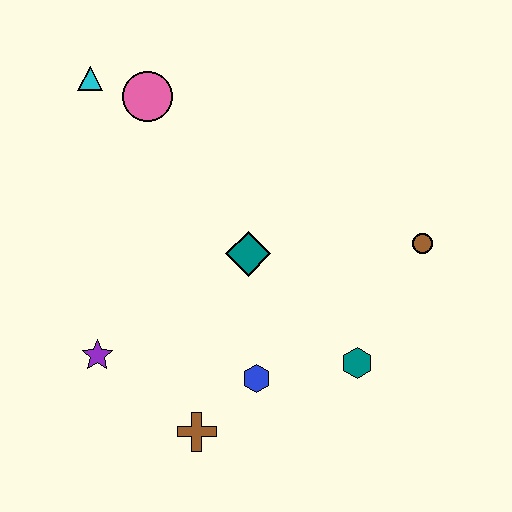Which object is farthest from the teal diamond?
The cyan triangle is farthest from the teal diamond.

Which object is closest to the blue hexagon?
The brown cross is closest to the blue hexagon.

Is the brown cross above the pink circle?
No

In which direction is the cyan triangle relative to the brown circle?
The cyan triangle is to the left of the brown circle.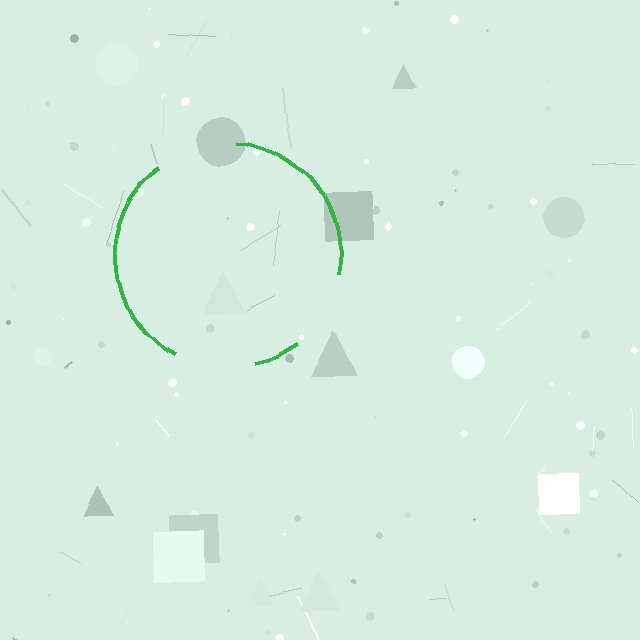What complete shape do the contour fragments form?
The contour fragments form a circle.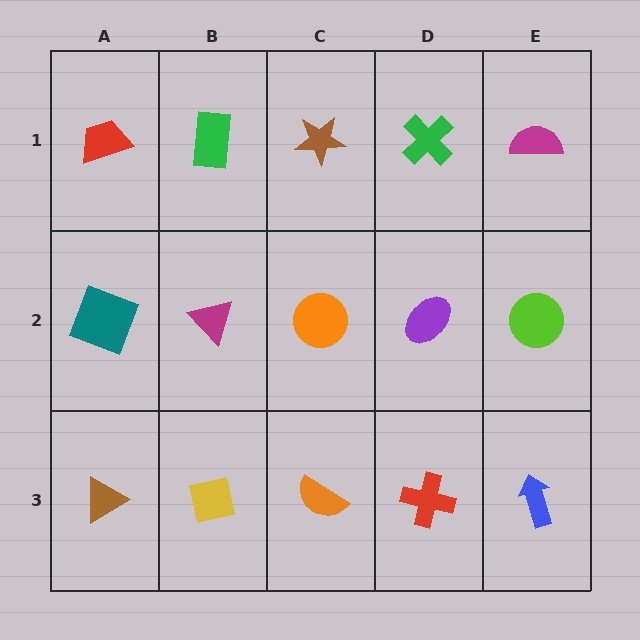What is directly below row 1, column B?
A magenta triangle.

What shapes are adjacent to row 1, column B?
A magenta triangle (row 2, column B), a red trapezoid (row 1, column A), a brown star (row 1, column C).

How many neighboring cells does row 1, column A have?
2.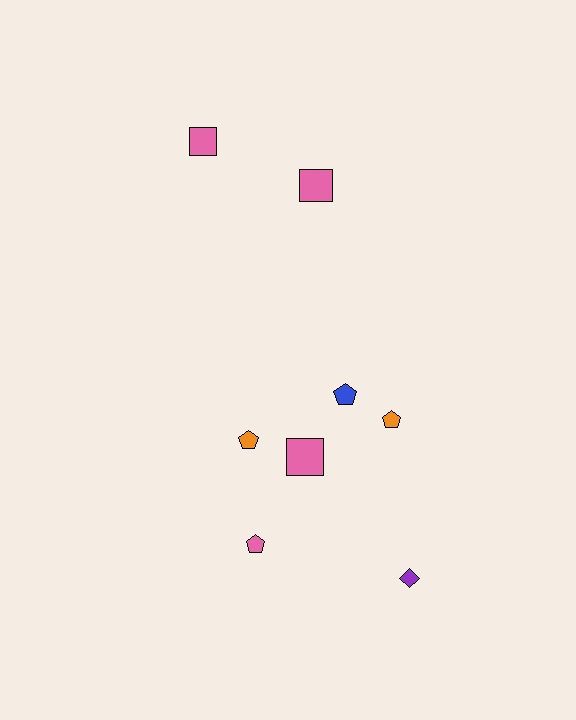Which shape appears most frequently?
Pentagon, with 4 objects.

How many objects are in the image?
There are 8 objects.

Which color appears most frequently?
Pink, with 4 objects.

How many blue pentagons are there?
There is 1 blue pentagon.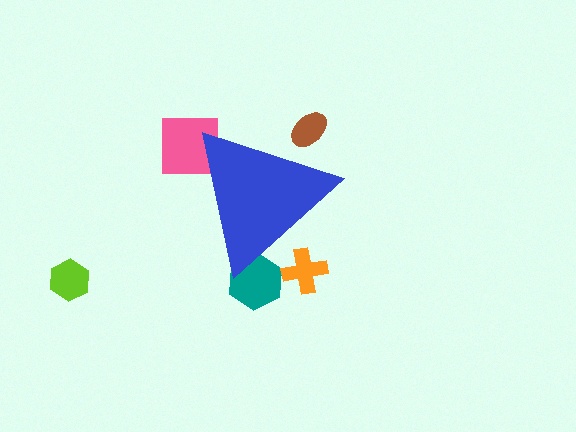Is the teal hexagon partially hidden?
Yes, the teal hexagon is partially hidden behind the blue triangle.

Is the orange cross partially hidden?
Yes, the orange cross is partially hidden behind the blue triangle.